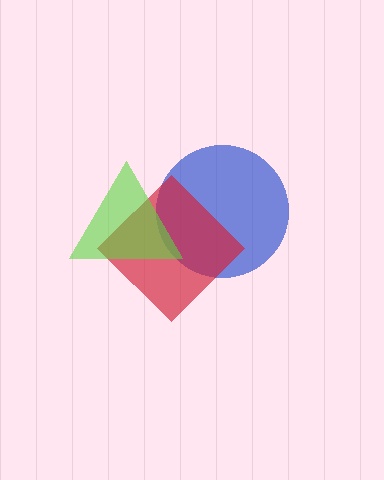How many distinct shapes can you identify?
There are 3 distinct shapes: a blue circle, a red diamond, a lime triangle.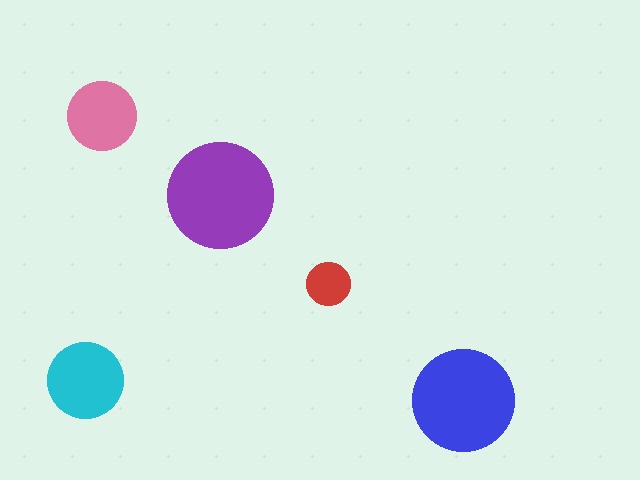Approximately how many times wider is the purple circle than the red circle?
About 2.5 times wider.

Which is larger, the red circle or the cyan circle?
The cyan one.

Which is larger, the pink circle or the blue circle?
The blue one.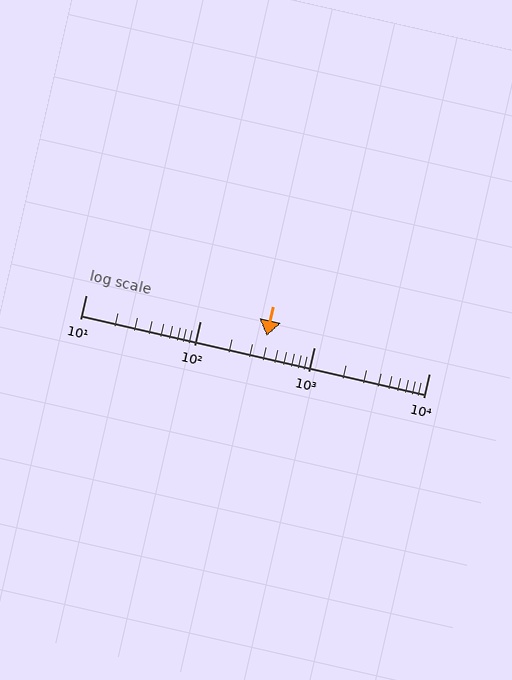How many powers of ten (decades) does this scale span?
The scale spans 3 decades, from 10 to 10000.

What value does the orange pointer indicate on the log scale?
The pointer indicates approximately 380.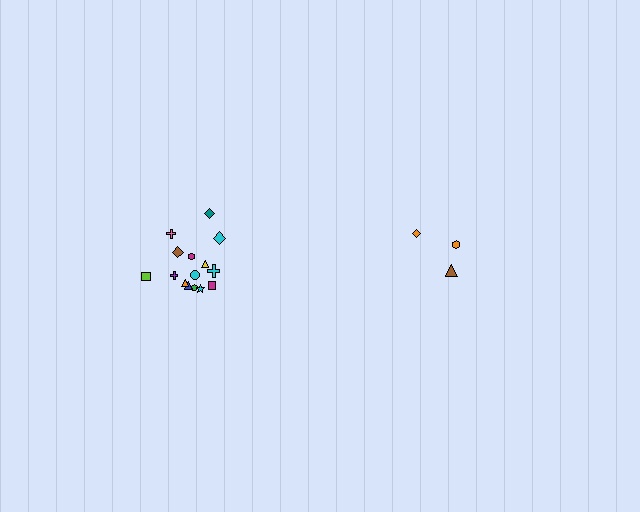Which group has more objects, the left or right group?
The left group.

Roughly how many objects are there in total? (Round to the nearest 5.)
Roughly 20 objects in total.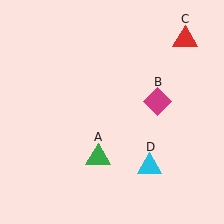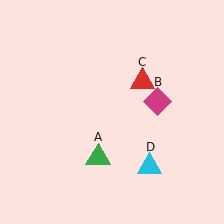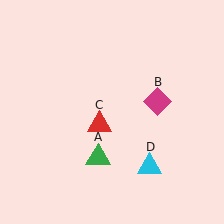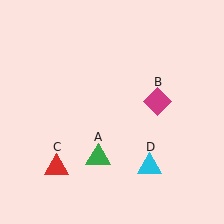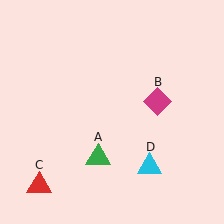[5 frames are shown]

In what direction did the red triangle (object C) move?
The red triangle (object C) moved down and to the left.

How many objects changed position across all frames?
1 object changed position: red triangle (object C).